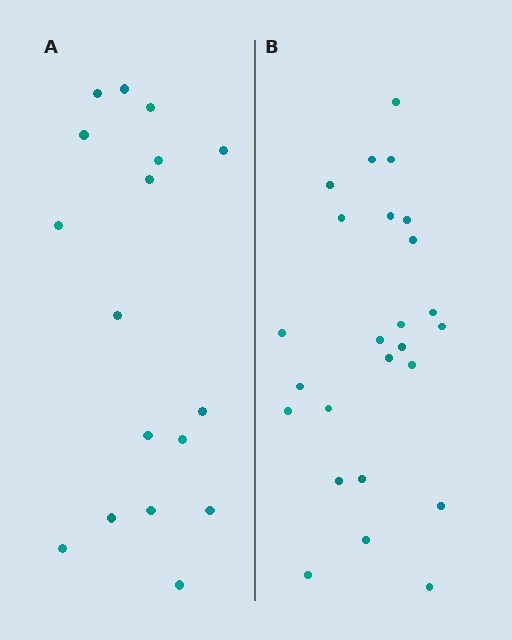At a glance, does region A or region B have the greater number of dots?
Region B (the right region) has more dots.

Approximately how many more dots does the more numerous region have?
Region B has roughly 8 or so more dots than region A.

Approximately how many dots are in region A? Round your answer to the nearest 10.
About 20 dots. (The exact count is 17, which rounds to 20.)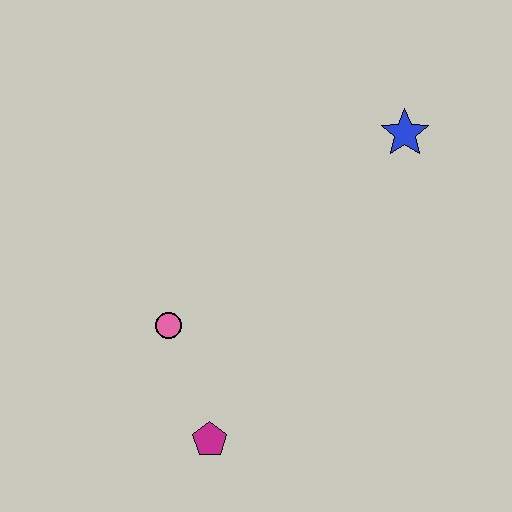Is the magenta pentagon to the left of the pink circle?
No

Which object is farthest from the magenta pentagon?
The blue star is farthest from the magenta pentagon.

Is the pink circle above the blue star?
No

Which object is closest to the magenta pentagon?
The pink circle is closest to the magenta pentagon.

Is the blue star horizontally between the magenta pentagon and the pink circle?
No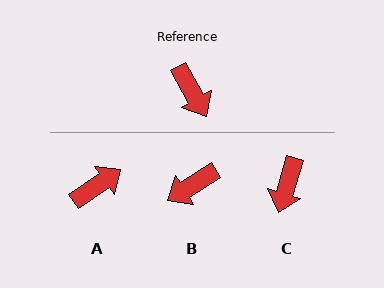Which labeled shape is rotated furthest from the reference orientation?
A, about 95 degrees away.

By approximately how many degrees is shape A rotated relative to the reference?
Approximately 95 degrees counter-clockwise.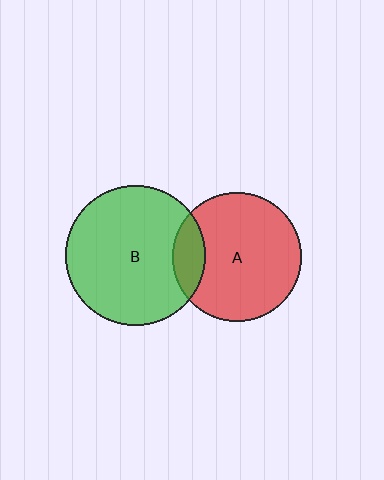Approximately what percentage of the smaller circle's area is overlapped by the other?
Approximately 15%.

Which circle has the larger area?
Circle B (green).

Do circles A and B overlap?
Yes.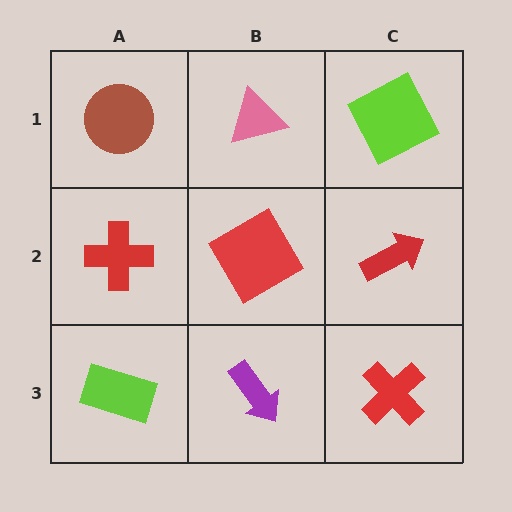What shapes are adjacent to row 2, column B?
A pink triangle (row 1, column B), a purple arrow (row 3, column B), a red cross (row 2, column A), a red arrow (row 2, column C).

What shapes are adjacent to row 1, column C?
A red arrow (row 2, column C), a pink triangle (row 1, column B).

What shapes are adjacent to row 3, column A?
A red cross (row 2, column A), a purple arrow (row 3, column B).